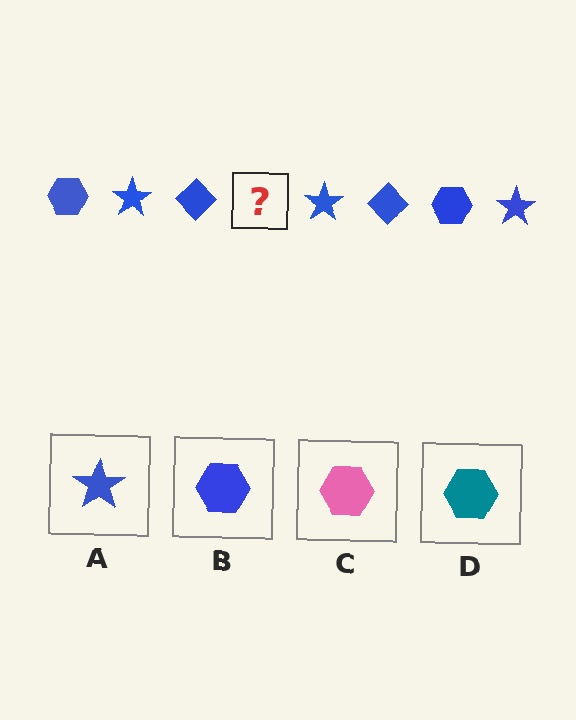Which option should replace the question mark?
Option B.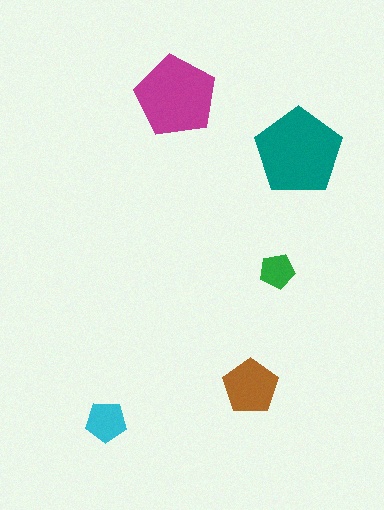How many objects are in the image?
There are 5 objects in the image.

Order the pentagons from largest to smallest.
the teal one, the magenta one, the brown one, the cyan one, the green one.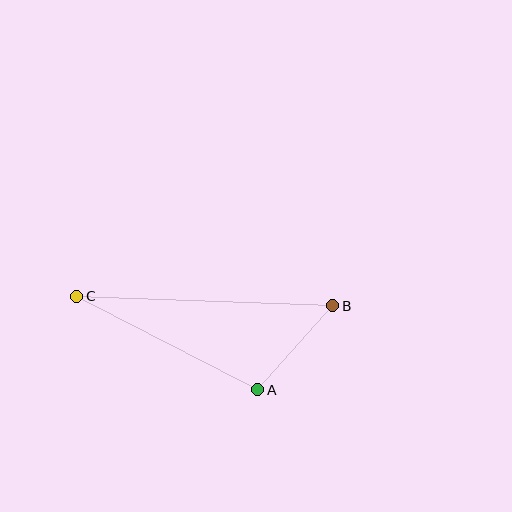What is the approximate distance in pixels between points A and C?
The distance between A and C is approximately 204 pixels.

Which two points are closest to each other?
Points A and B are closest to each other.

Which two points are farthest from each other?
Points B and C are farthest from each other.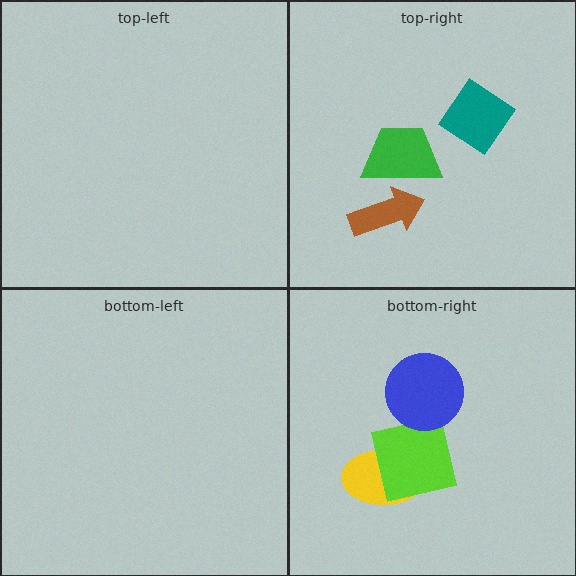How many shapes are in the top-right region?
3.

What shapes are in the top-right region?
The teal diamond, the green trapezoid, the brown arrow.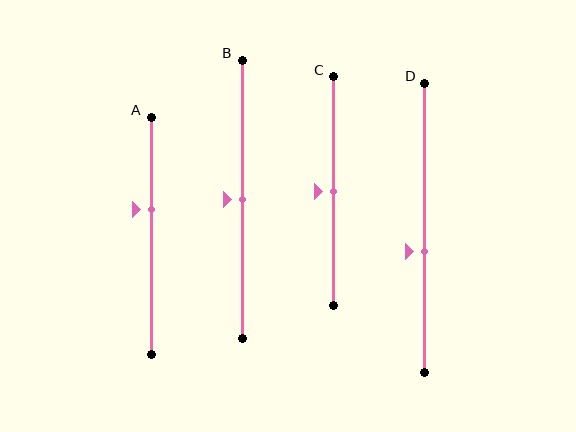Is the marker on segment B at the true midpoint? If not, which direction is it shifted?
Yes, the marker on segment B is at the true midpoint.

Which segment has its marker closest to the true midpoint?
Segment B has its marker closest to the true midpoint.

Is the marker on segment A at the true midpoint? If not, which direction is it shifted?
No, the marker on segment A is shifted upward by about 11% of the segment length.